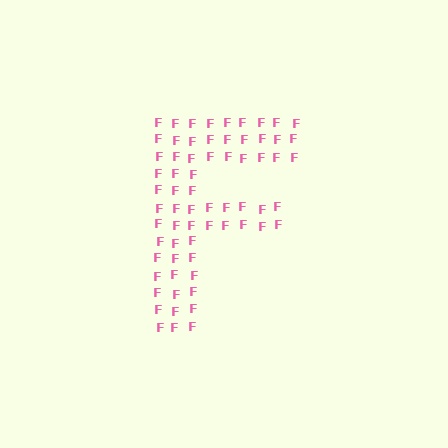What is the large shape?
The large shape is the letter F.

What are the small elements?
The small elements are letter F's.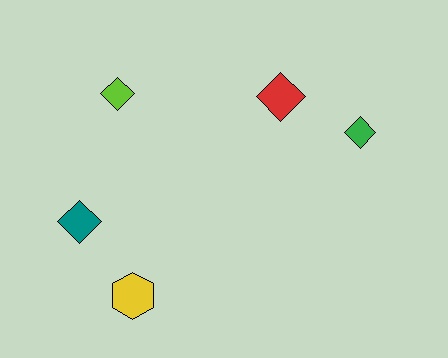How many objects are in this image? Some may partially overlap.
There are 5 objects.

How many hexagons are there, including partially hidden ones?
There is 1 hexagon.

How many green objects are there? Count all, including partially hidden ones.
There is 1 green object.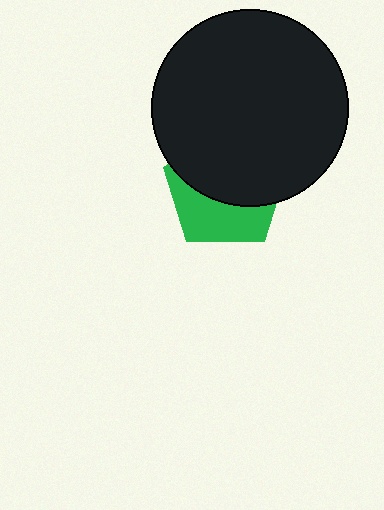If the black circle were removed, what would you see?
You would see the complete green pentagon.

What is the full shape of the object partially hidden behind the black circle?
The partially hidden object is a green pentagon.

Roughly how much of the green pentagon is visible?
A small part of it is visible (roughly 40%).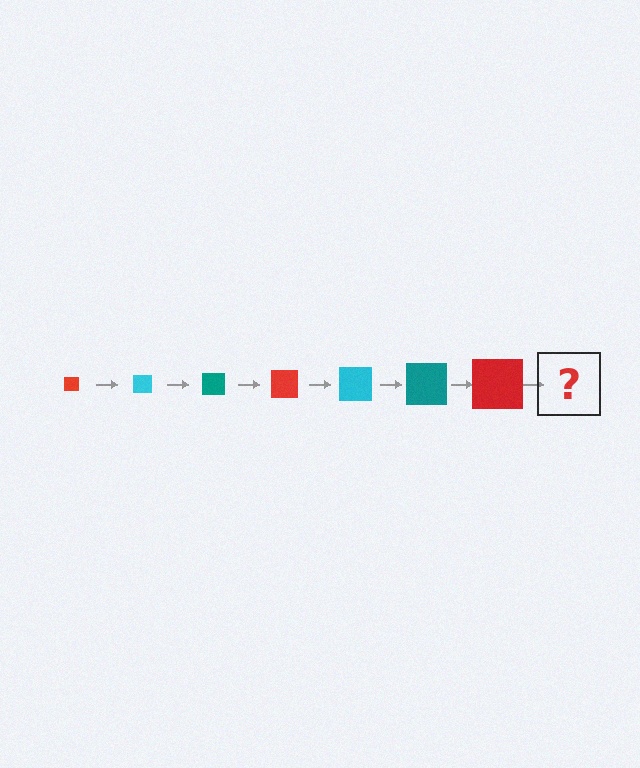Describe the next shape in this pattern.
It should be a cyan square, larger than the previous one.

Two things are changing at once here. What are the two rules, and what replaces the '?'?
The two rules are that the square grows larger each step and the color cycles through red, cyan, and teal. The '?' should be a cyan square, larger than the previous one.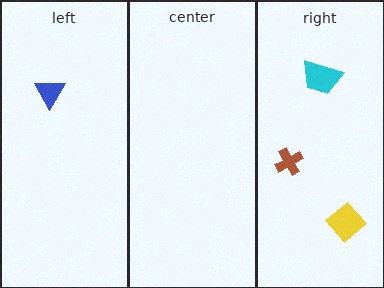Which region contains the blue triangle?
The left region.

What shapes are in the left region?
The blue triangle.